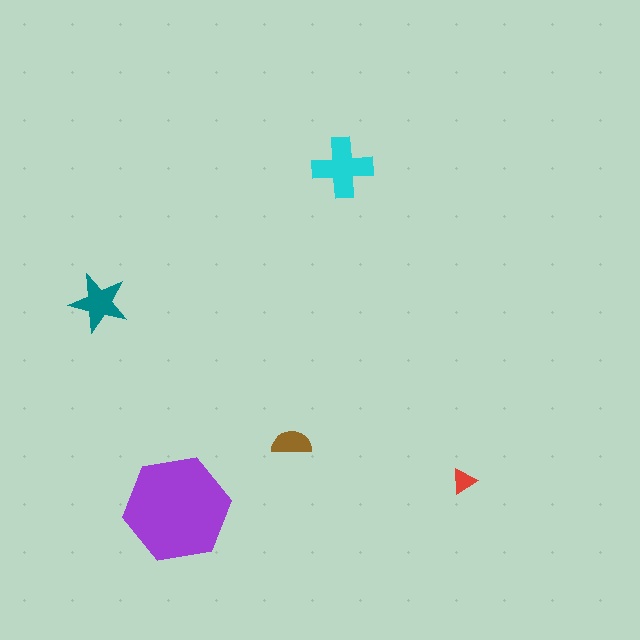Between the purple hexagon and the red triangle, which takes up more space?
The purple hexagon.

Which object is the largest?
The purple hexagon.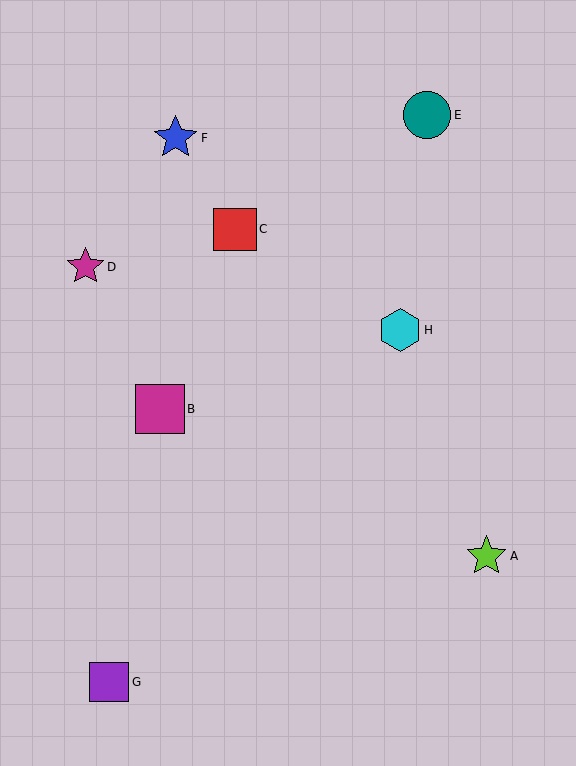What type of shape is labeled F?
Shape F is a blue star.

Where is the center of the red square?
The center of the red square is at (235, 229).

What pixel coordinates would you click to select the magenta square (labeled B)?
Click at (160, 409) to select the magenta square B.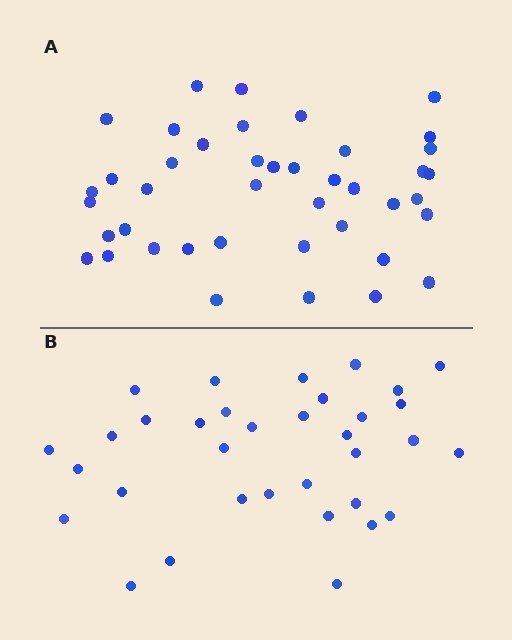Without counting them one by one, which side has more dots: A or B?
Region A (the top region) has more dots.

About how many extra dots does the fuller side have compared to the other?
Region A has roughly 8 or so more dots than region B.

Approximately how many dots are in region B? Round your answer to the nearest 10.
About 30 dots. (The exact count is 34, which rounds to 30.)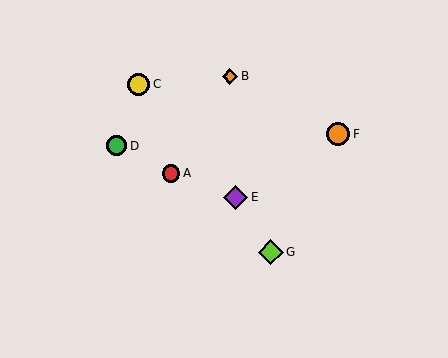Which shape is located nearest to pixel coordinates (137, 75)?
The yellow circle (labeled C) at (138, 84) is nearest to that location.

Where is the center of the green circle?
The center of the green circle is at (116, 146).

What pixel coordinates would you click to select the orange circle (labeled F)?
Click at (338, 134) to select the orange circle F.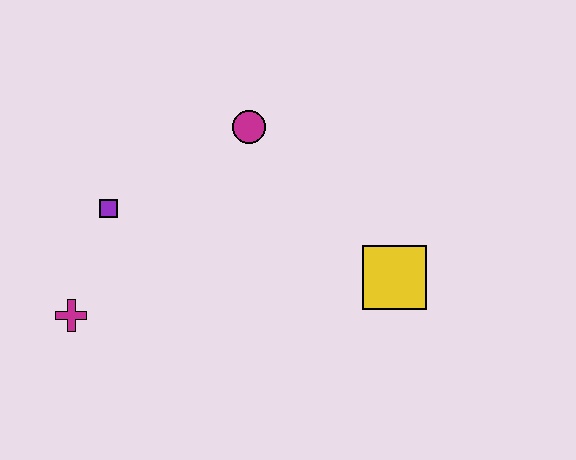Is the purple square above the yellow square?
Yes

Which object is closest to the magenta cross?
The purple square is closest to the magenta cross.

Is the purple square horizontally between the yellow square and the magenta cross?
Yes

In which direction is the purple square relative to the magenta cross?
The purple square is above the magenta cross.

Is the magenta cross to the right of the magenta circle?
No